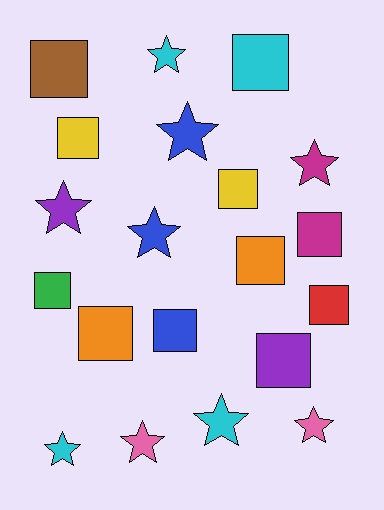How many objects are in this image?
There are 20 objects.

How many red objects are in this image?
There is 1 red object.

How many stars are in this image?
There are 9 stars.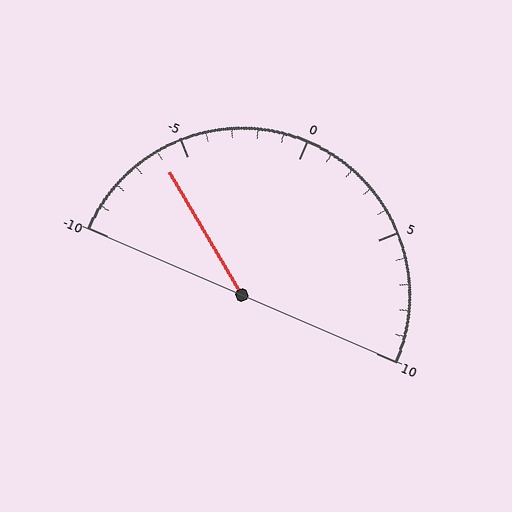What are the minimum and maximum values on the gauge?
The gauge ranges from -10 to 10.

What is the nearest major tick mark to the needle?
The nearest major tick mark is -5.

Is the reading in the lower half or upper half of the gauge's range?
The reading is in the lower half of the range (-10 to 10).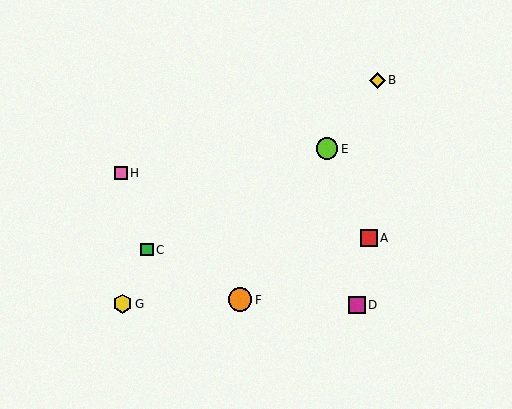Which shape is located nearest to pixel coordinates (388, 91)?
The yellow diamond (labeled B) at (377, 80) is nearest to that location.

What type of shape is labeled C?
Shape C is a green square.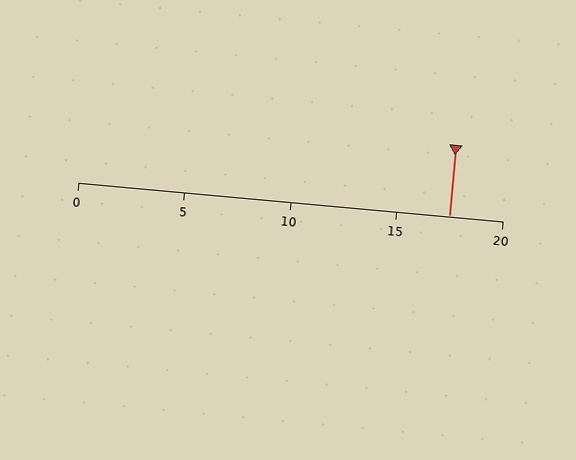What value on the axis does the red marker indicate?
The marker indicates approximately 17.5.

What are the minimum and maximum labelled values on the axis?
The axis runs from 0 to 20.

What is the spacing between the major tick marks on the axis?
The major ticks are spaced 5 apart.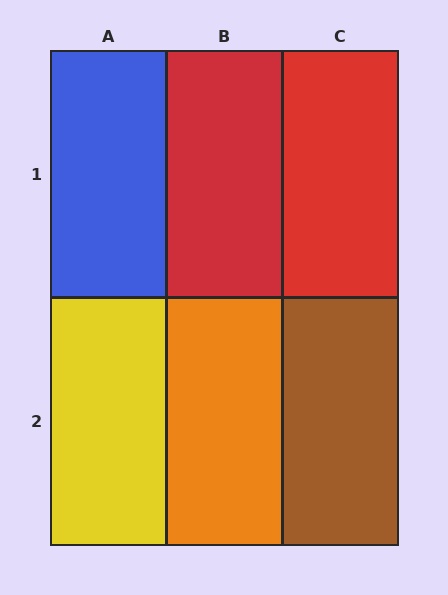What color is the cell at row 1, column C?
Red.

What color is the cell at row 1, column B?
Red.